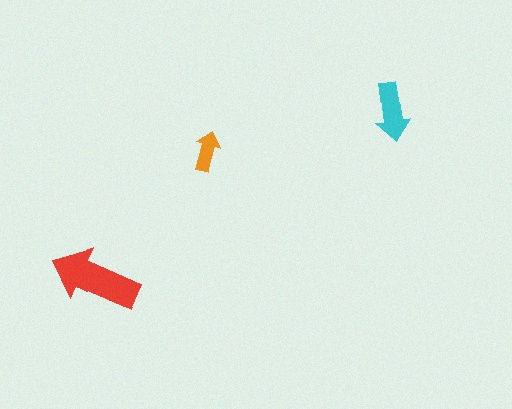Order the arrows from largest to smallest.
the red one, the cyan one, the orange one.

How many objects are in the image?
There are 3 objects in the image.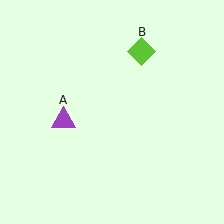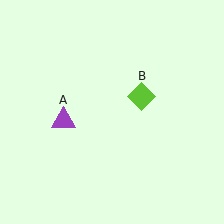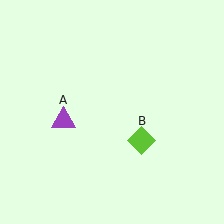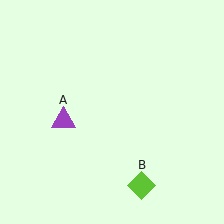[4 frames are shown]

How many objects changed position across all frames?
1 object changed position: lime diamond (object B).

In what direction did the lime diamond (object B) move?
The lime diamond (object B) moved down.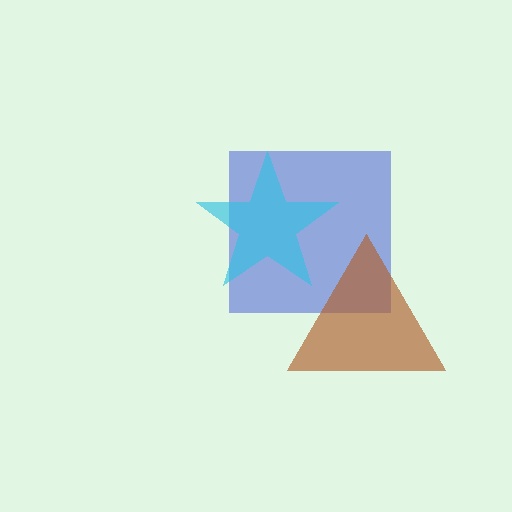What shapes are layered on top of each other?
The layered shapes are: a blue square, a brown triangle, a cyan star.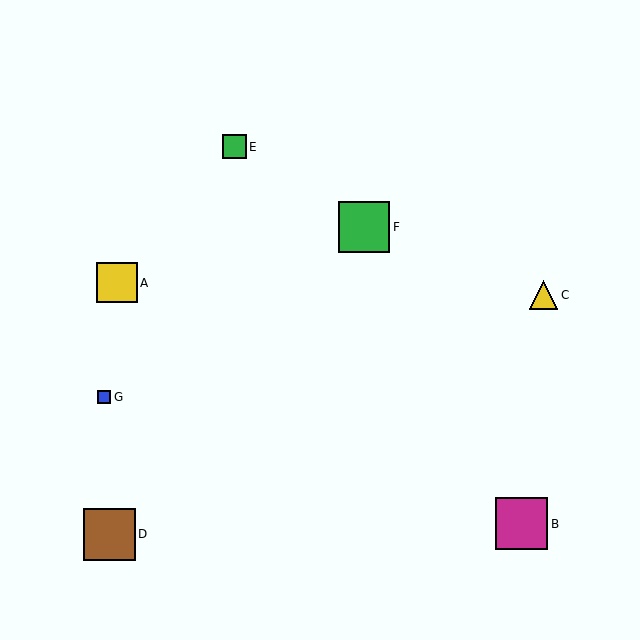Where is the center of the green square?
The center of the green square is at (364, 227).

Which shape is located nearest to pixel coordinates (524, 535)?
The magenta square (labeled B) at (521, 524) is nearest to that location.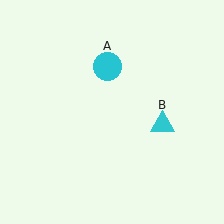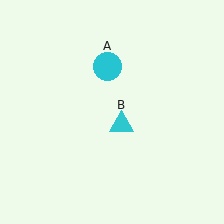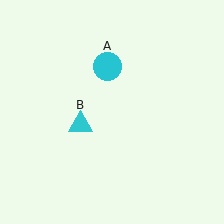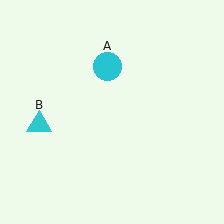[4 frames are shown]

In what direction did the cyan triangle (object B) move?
The cyan triangle (object B) moved left.